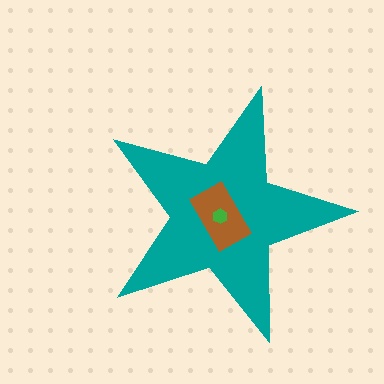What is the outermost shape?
The teal star.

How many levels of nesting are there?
3.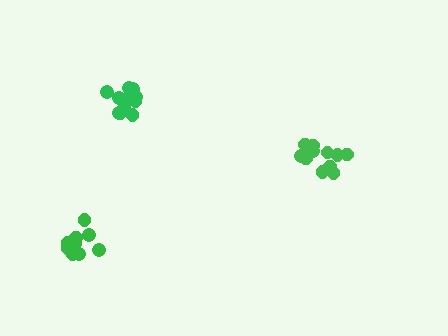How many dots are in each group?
Group 1: 10 dots, Group 2: 12 dots, Group 3: 11 dots (33 total).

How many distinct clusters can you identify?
There are 3 distinct clusters.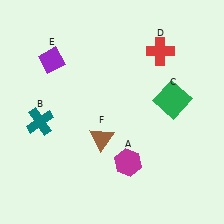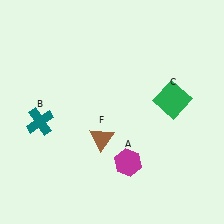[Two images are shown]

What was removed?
The purple diamond (E), the red cross (D) were removed in Image 2.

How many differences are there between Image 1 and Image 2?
There are 2 differences between the two images.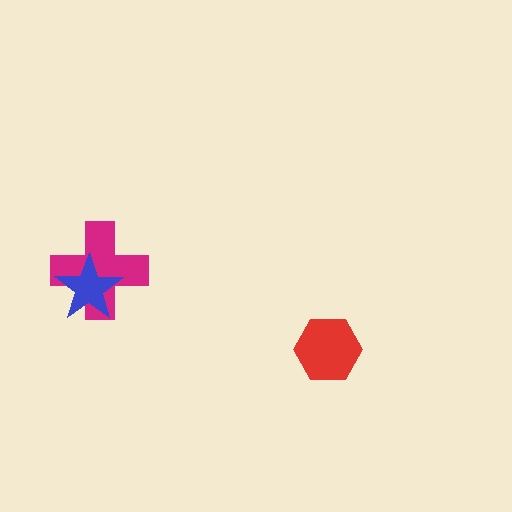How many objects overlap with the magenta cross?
1 object overlaps with the magenta cross.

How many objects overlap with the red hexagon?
0 objects overlap with the red hexagon.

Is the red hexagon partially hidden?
No, no other shape covers it.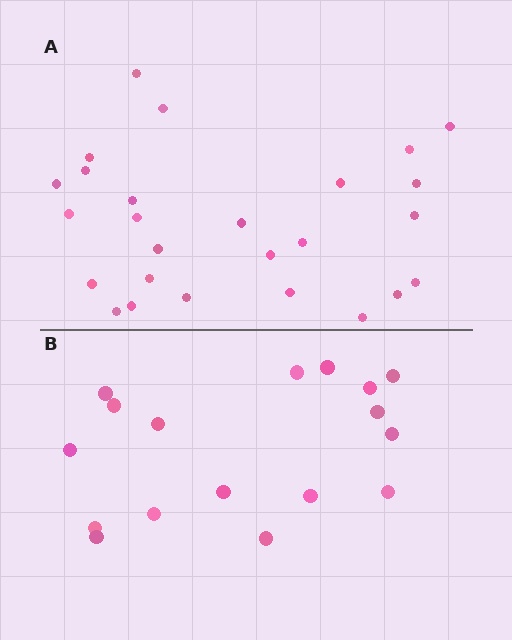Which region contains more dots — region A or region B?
Region A (the top region) has more dots.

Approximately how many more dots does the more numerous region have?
Region A has roughly 8 or so more dots than region B.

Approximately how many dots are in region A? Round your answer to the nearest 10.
About 30 dots. (The exact count is 26, which rounds to 30.)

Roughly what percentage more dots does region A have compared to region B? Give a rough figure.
About 55% more.